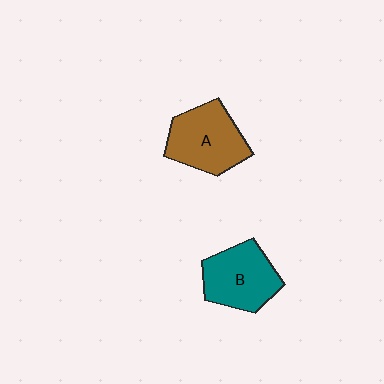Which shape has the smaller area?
Shape B (teal).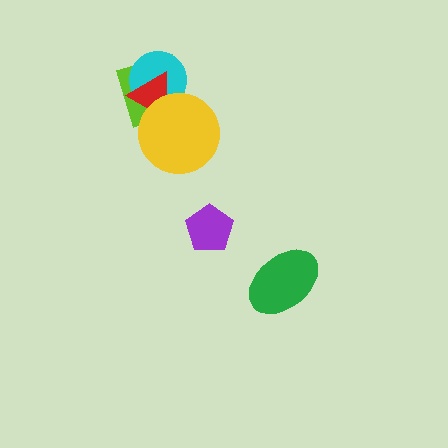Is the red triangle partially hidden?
Yes, it is partially covered by another shape.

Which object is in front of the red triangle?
The yellow circle is in front of the red triangle.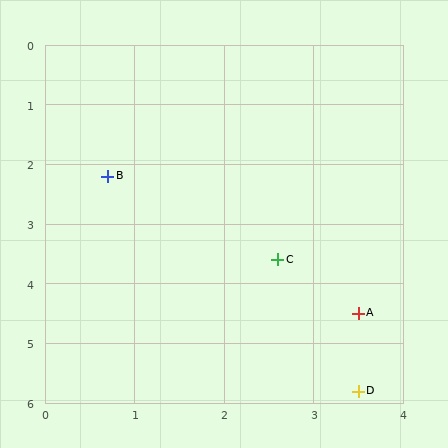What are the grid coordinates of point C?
Point C is at approximately (2.6, 3.6).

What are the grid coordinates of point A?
Point A is at approximately (3.5, 4.5).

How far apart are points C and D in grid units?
Points C and D are about 2.4 grid units apart.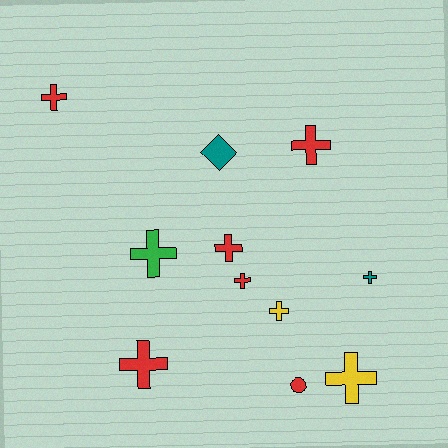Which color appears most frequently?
Red, with 6 objects.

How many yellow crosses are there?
There are 2 yellow crosses.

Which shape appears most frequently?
Cross, with 9 objects.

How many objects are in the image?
There are 11 objects.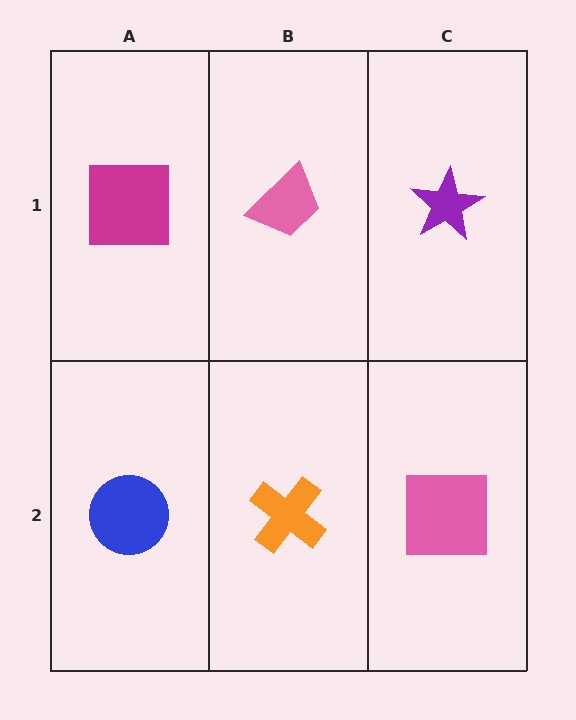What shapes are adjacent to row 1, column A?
A blue circle (row 2, column A), a pink trapezoid (row 1, column B).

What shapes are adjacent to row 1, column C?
A pink square (row 2, column C), a pink trapezoid (row 1, column B).